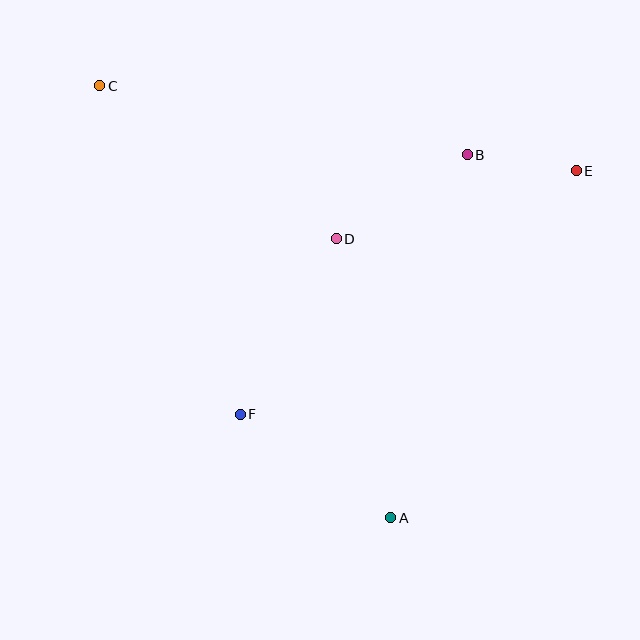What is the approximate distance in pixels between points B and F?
The distance between B and F is approximately 345 pixels.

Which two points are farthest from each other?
Points A and C are farthest from each other.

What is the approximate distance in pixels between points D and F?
The distance between D and F is approximately 200 pixels.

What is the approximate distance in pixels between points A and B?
The distance between A and B is approximately 371 pixels.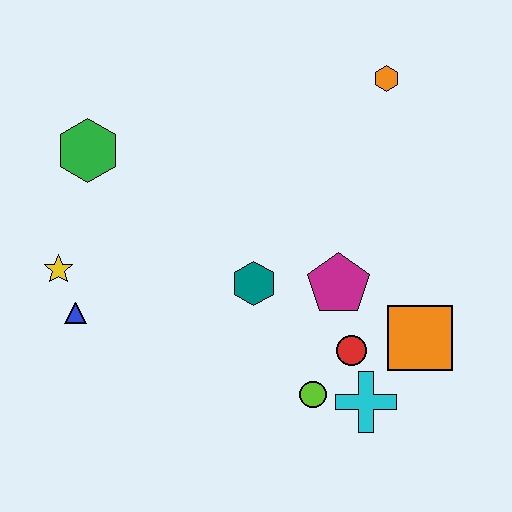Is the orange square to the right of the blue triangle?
Yes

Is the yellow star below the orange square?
No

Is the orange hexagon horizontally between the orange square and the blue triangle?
Yes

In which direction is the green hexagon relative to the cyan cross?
The green hexagon is to the left of the cyan cross.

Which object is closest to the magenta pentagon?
The red circle is closest to the magenta pentagon.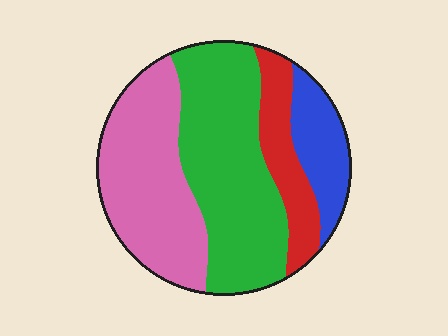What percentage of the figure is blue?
Blue covers roughly 15% of the figure.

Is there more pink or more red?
Pink.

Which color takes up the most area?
Green, at roughly 40%.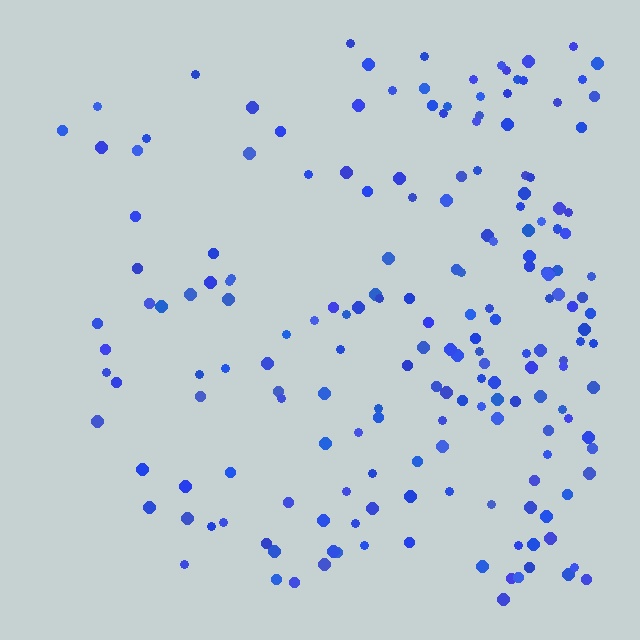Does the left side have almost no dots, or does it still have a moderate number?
Still a moderate number, just noticeably fewer than the right.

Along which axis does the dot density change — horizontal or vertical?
Horizontal.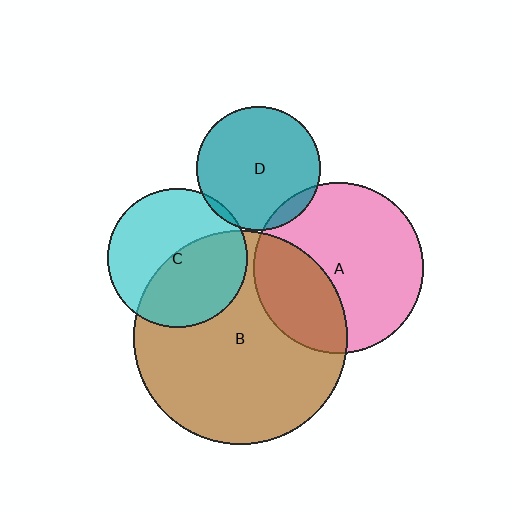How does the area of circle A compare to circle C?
Approximately 1.5 times.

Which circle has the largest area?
Circle B (brown).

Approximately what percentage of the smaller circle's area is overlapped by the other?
Approximately 5%.